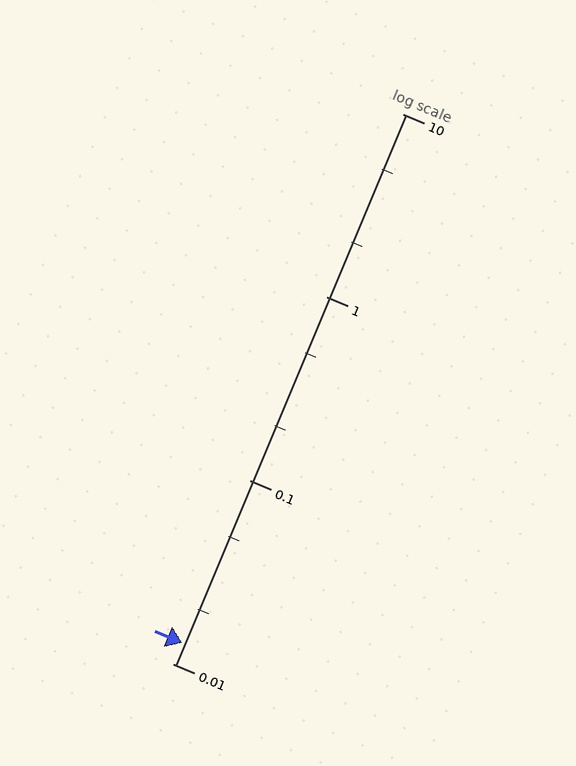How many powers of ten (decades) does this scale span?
The scale spans 3 decades, from 0.01 to 10.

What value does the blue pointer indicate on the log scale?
The pointer indicates approximately 0.013.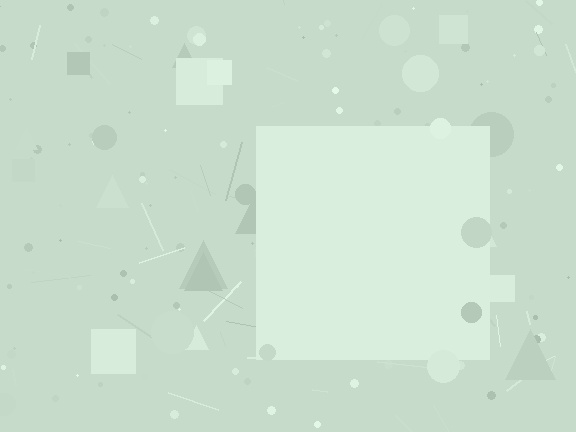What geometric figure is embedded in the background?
A square is embedded in the background.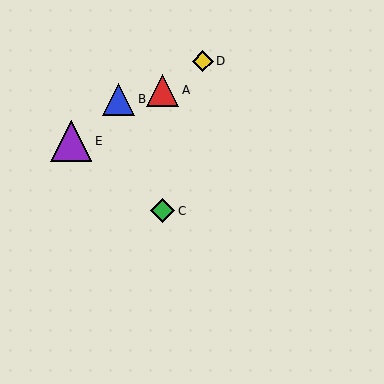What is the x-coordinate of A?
Object A is at x≈163.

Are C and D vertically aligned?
No, C is at x≈163 and D is at x≈203.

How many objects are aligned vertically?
2 objects (A, C) are aligned vertically.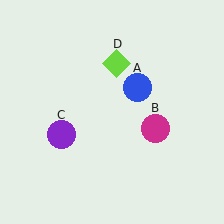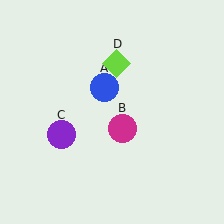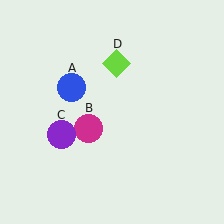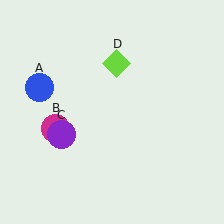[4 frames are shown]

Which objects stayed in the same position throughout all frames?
Purple circle (object C) and lime diamond (object D) remained stationary.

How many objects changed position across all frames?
2 objects changed position: blue circle (object A), magenta circle (object B).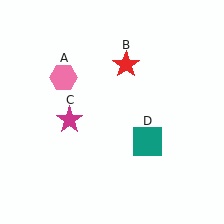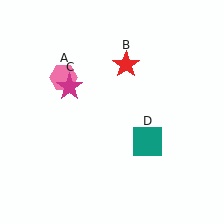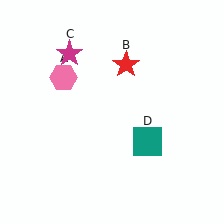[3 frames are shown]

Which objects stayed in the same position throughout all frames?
Pink hexagon (object A) and red star (object B) and teal square (object D) remained stationary.